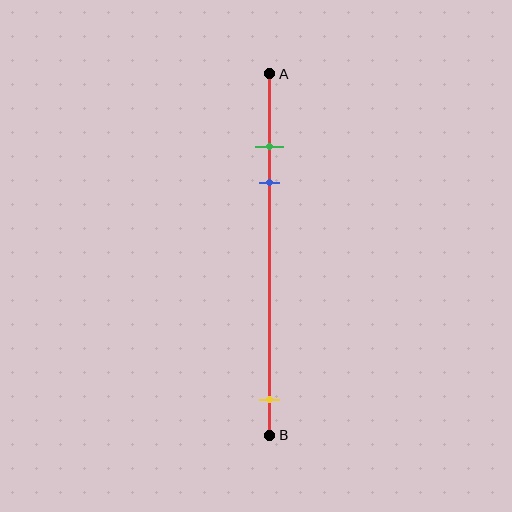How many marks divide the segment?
There are 3 marks dividing the segment.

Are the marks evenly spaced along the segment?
No, the marks are not evenly spaced.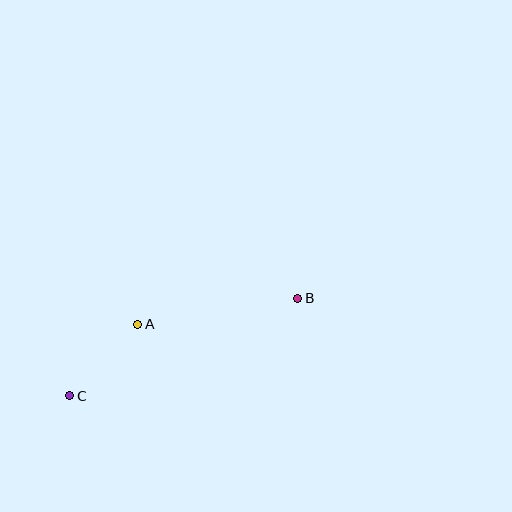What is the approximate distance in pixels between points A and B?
The distance between A and B is approximately 162 pixels.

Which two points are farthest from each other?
Points B and C are farthest from each other.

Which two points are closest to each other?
Points A and C are closest to each other.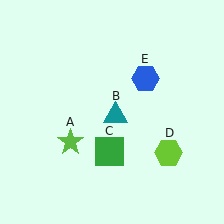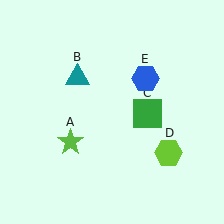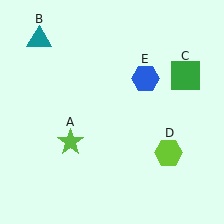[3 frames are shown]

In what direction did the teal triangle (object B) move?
The teal triangle (object B) moved up and to the left.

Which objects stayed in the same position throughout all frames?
Lime star (object A) and lime hexagon (object D) and blue hexagon (object E) remained stationary.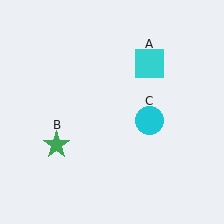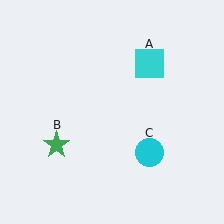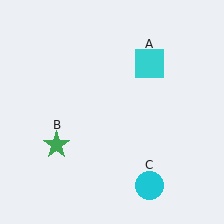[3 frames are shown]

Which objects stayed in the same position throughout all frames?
Cyan square (object A) and green star (object B) remained stationary.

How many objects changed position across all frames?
1 object changed position: cyan circle (object C).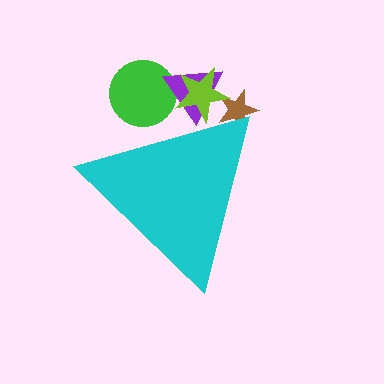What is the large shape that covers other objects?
A cyan triangle.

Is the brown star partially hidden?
Yes, the brown star is partially hidden behind the cyan triangle.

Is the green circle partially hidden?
Yes, the green circle is partially hidden behind the cyan triangle.